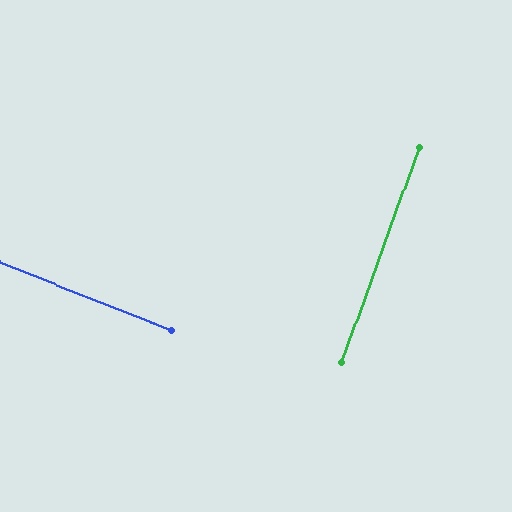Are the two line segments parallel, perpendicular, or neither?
Perpendicular — they meet at approximately 88°.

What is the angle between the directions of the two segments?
Approximately 88 degrees.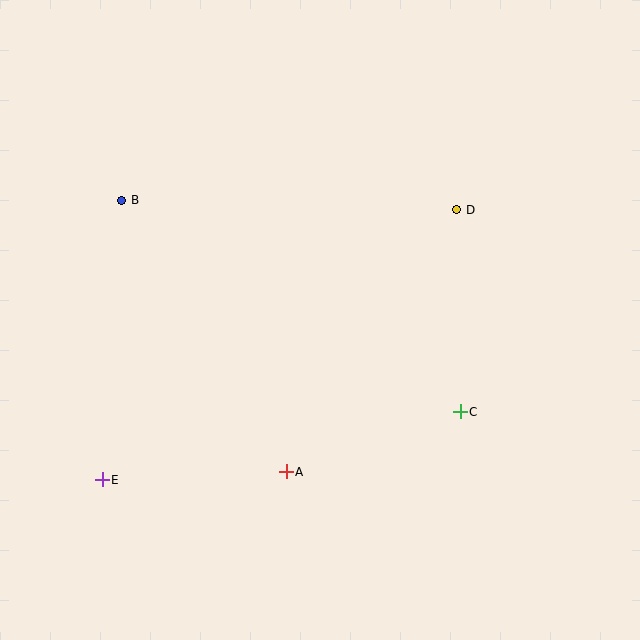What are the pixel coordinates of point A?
Point A is at (286, 472).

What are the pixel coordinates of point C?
Point C is at (460, 412).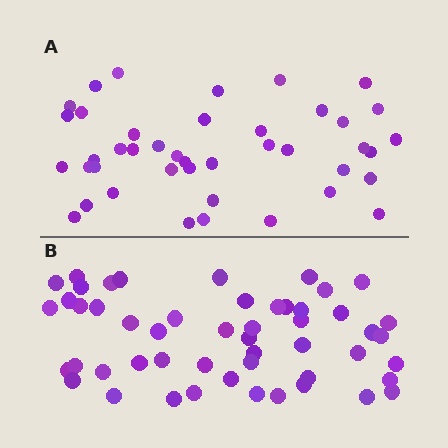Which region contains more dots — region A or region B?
Region B (the bottom region) has more dots.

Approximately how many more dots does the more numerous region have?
Region B has roughly 8 or so more dots than region A.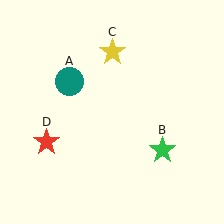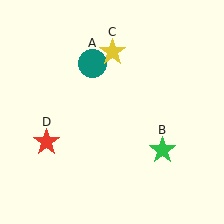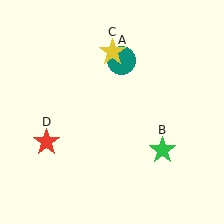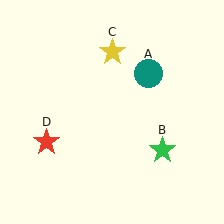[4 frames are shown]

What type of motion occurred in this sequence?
The teal circle (object A) rotated clockwise around the center of the scene.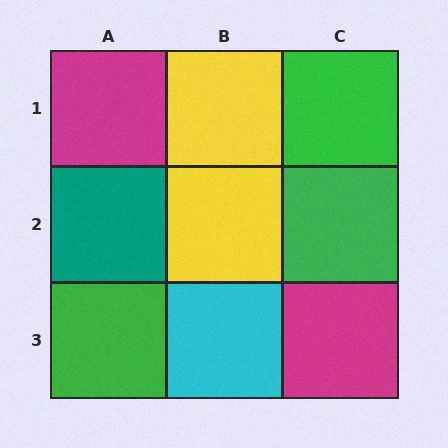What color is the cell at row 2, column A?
Teal.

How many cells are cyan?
1 cell is cyan.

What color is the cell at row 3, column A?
Green.